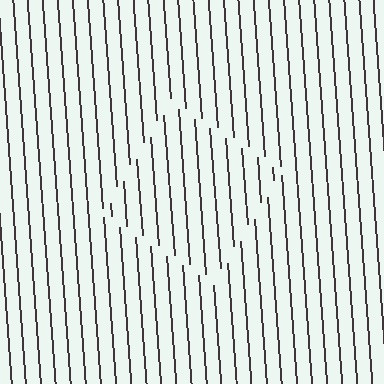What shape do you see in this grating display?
An illusory square. The interior of the shape contains the same grating, shifted by half a period — the contour is defined by the phase discontinuity where line-ends from the inner and outer gratings abut.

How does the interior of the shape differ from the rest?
The interior of the shape contains the same grating, shifted by half a period — the contour is defined by the phase discontinuity where line-ends from the inner and outer gratings abut.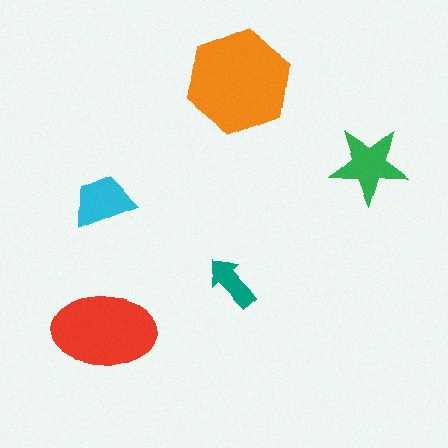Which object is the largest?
The orange hexagon.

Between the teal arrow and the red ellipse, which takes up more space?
The red ellipse.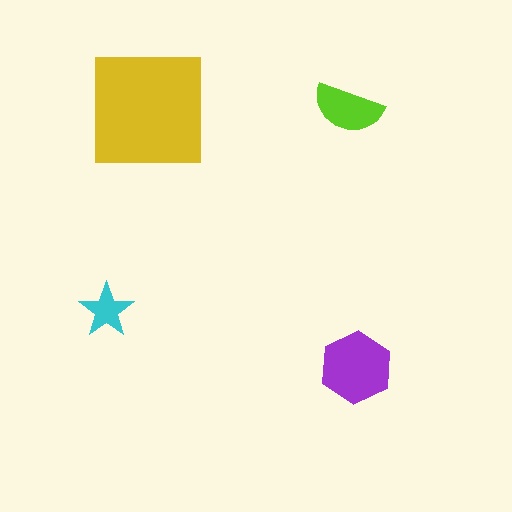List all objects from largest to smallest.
The yellow square, the purple hexagon, the lime semicircle, the cyan star.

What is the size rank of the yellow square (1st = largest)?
1st.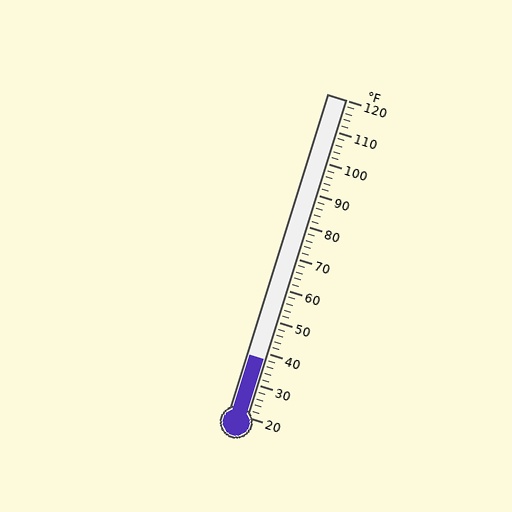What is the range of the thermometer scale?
The thermometer scale ranges from 20°F to 120°F.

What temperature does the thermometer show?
The thermometer shows approximately 38°F.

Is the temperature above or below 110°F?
The temperature is below 110°F.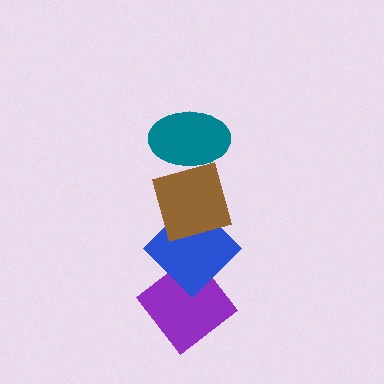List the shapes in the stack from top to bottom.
From top to bottom: the teal ellipse, the brown diamond, the blue diamond, the purple diamond.